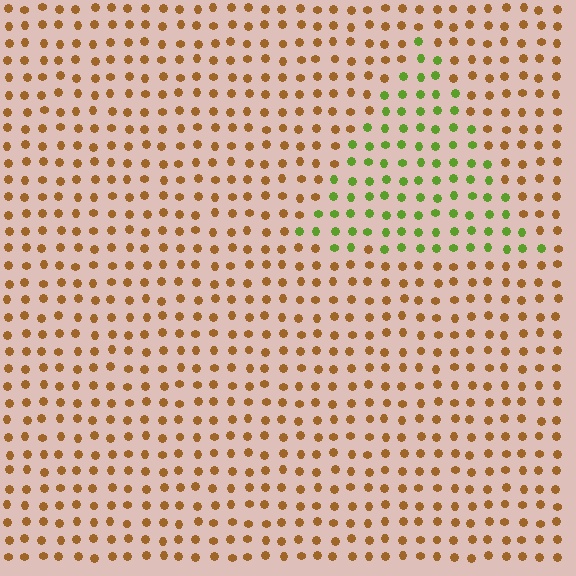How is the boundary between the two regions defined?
The boundary is defined purely by a slight shift in hue (about 65 degrees). Spacing, size, and orientation are identical on both sides.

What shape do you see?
I see a triangle.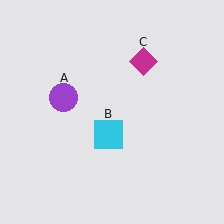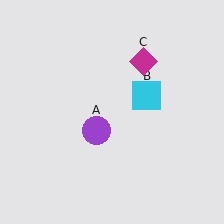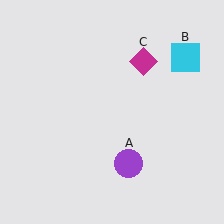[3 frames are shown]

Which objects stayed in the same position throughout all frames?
Magenta diamond (object C) remained stationary.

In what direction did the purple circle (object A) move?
The purple circle (object A) moved down and to the right.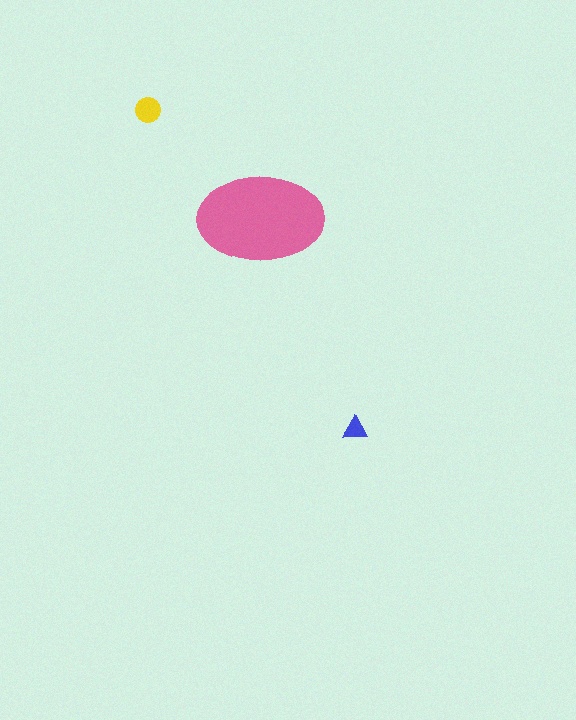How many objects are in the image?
There are 3 objects in the image.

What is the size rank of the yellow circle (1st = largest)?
2nd.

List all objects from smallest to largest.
The blue triangle, the yellow circle, the pink ellipse.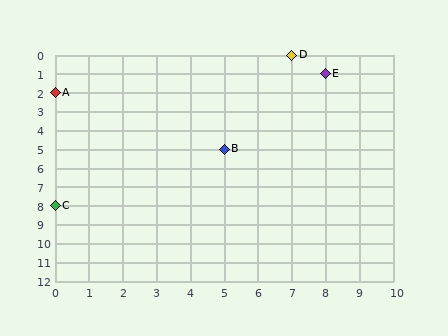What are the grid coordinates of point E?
Point E is at grid coordinates (8, 1).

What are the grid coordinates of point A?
Point A is at grid coordinates (0, 2).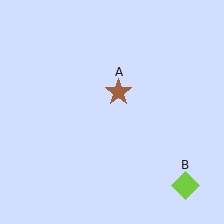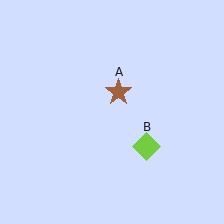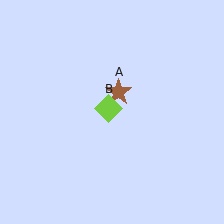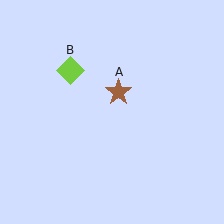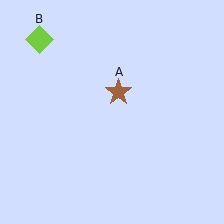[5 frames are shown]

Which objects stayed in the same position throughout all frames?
Brown star (object A) remained stationary.